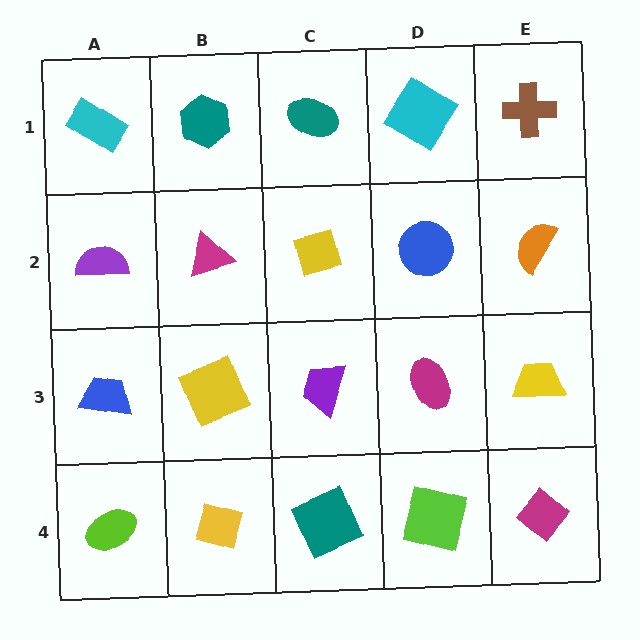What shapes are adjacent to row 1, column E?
An orange semicircle (row 2, column E), a cyan diamond (row 1, column D).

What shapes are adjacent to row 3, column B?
A magenta triangle (row 2, column B), a yellow diamond (row 4, column B), a blue trapezoid (row 3, column A), a purple trapezoid (row 3, column C).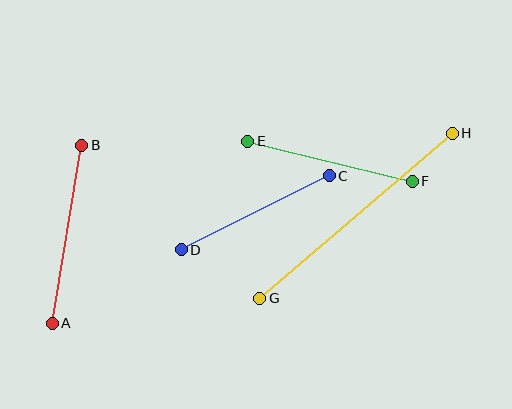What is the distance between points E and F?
The distance is approximately 169 pixels.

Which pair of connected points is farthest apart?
Points G and H are farthest apart.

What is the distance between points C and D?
The distance is approximately 166 pixels.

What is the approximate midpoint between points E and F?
The midpoint is at approximately (330, 161) pixels.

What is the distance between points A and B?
The distance is approximately 181 pixels.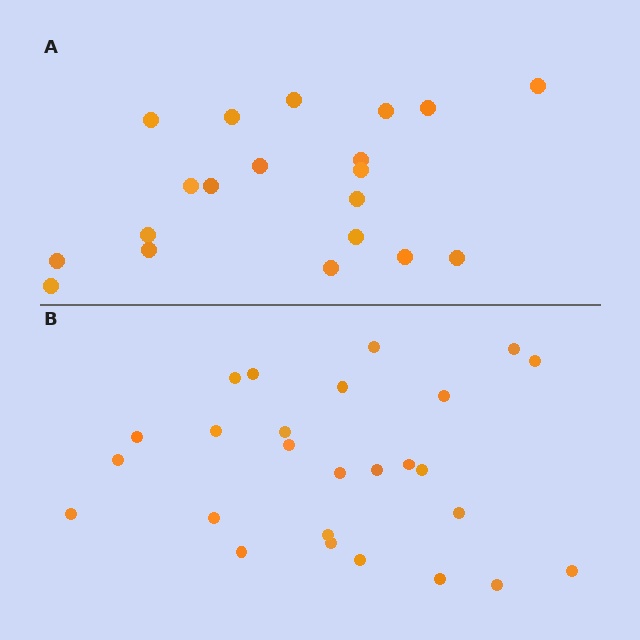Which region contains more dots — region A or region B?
Region B (the bottom region) has more dots.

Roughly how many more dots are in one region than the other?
Region B has about 6 more dots than region A.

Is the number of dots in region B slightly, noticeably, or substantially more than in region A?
Region B has noticeably more, but not dramatically so. The ratio is roughly 1.3 to 1.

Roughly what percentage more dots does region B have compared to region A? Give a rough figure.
About 30% more.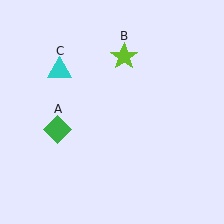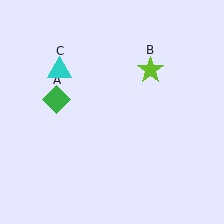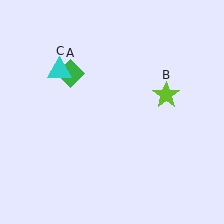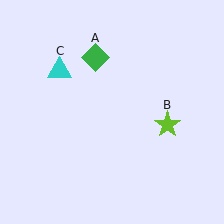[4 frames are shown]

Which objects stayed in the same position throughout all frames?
Cyan triangle (object C) remained stationary.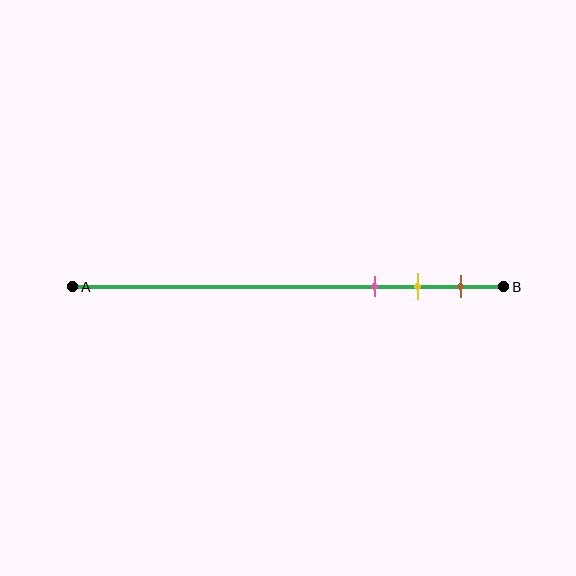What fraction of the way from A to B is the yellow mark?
The yellow mark is approximately 80% (0.8) of the way from A to B.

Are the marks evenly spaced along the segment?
Yes, the marks are approximately evenly spaced.